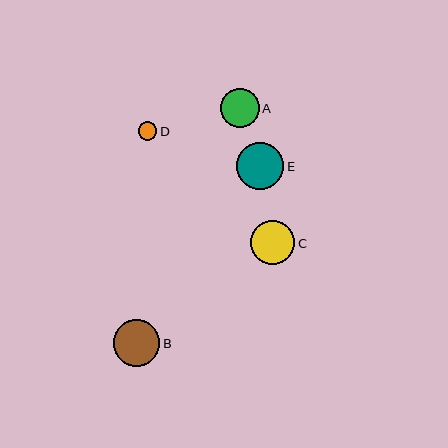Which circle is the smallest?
Circle D is the smallest with a size of approximately 18 pixels.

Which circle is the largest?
Circle E is the largest with a size of approximately 47 pixels.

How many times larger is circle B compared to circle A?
Circle B is approximately 1.2 times the size of circle A.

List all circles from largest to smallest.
From largest to smallest: E, B, C, A, D.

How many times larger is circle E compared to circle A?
Circle E is approximately 1.2 times the size of circle A.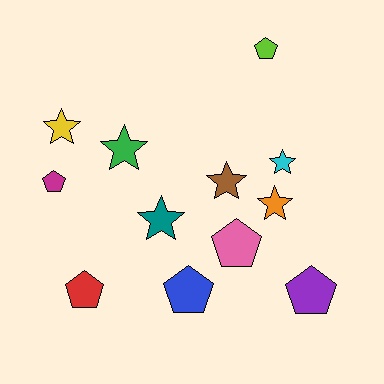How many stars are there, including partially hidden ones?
There are 6 stars.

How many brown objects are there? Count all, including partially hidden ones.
There is 1 brown object.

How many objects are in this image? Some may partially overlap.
There are 12 objects.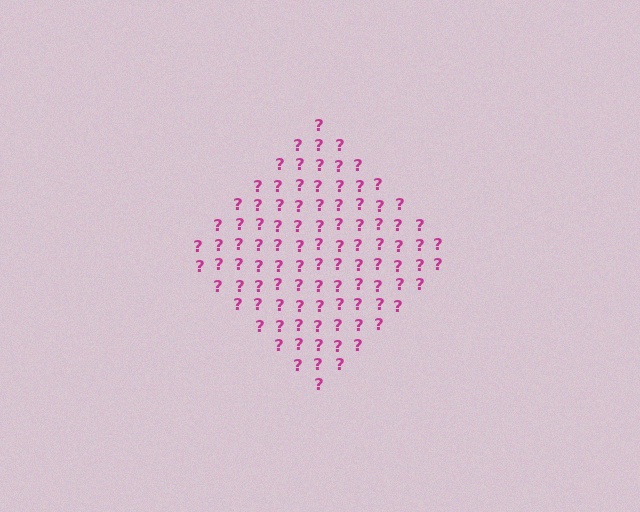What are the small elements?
The small elements are question marks.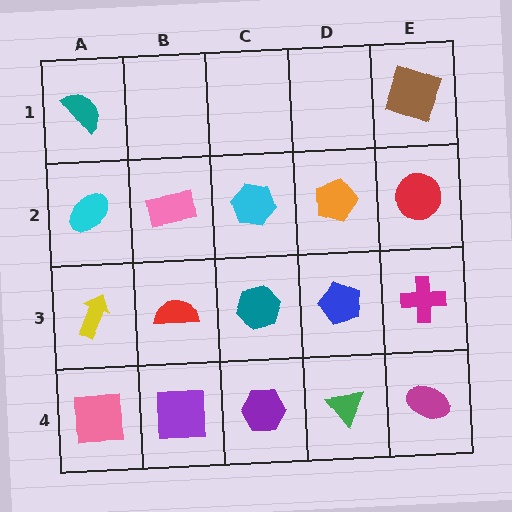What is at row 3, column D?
A blue pentagon.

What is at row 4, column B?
A purple square.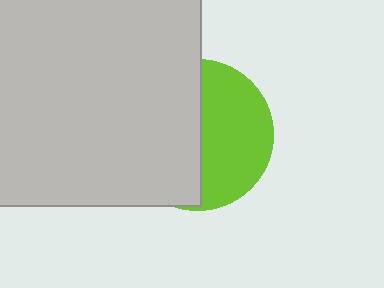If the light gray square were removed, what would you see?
You would see the complete lime circle.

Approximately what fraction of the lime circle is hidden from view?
Roughly 53% of the lime circle is hidden behind the light gray square.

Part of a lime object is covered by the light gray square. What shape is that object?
It is a circle.